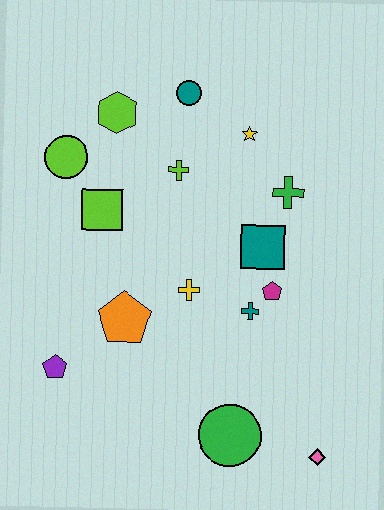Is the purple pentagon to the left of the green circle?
Yes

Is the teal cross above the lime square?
No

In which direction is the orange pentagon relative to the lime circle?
The orange pentagon is below the lime circle.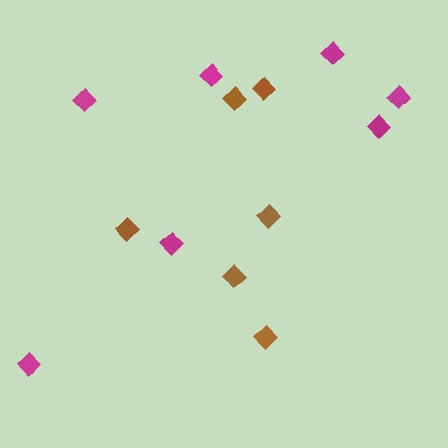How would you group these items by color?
There are 2 groups: one group of brown diamonds (6) and one group of magenta diamonds (7).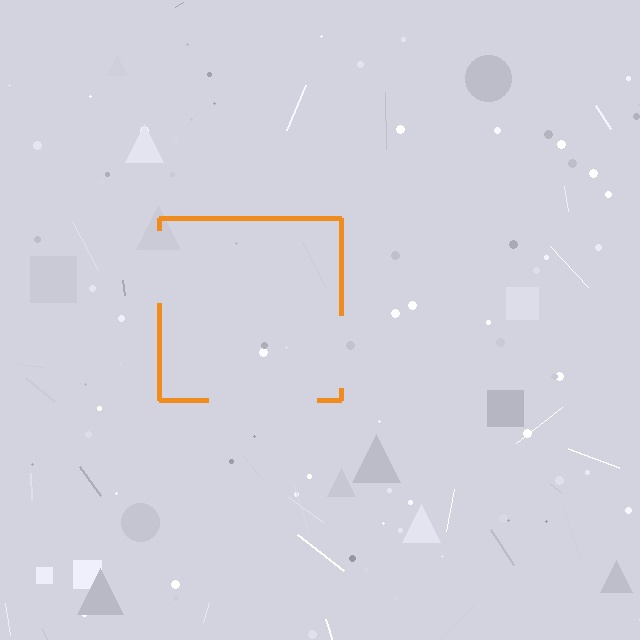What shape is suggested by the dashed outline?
The dashed outline suggests a square.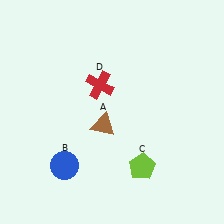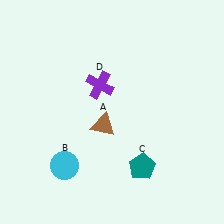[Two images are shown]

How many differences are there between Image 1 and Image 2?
There are 3 differences between the two images.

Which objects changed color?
B changed from blue to cyan. C changed from lime to teal. D changed from red to purple.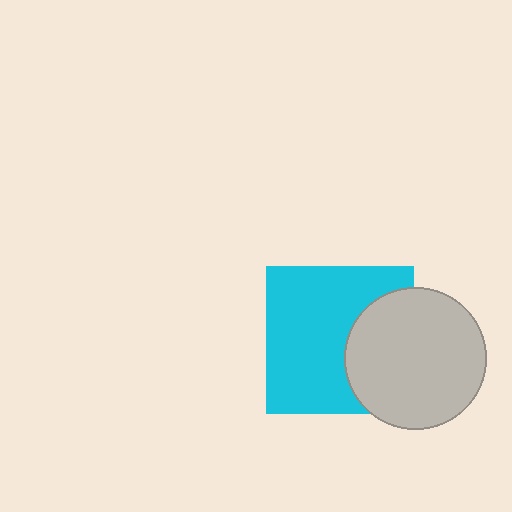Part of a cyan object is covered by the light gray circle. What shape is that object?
It is a square.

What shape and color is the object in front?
The object in front is a light gray circle.